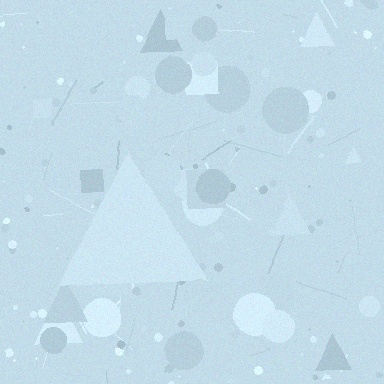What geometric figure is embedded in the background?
A triangle is embedded in the background.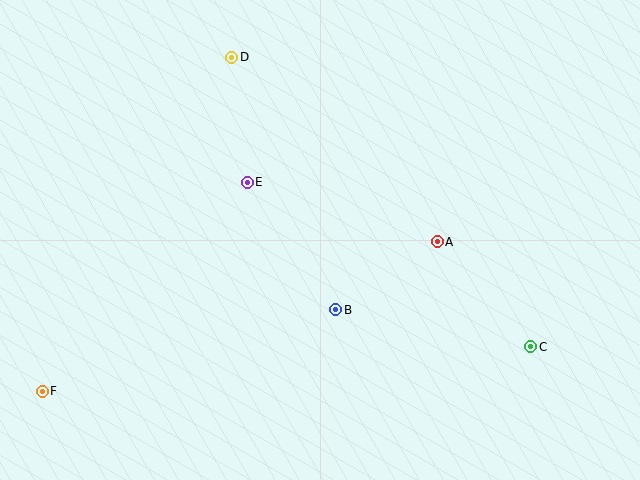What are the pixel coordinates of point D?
Point D is at (232, 57).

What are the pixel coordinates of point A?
Point A is at (437, 242).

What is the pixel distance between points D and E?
The distance between D and E is 126 pixels.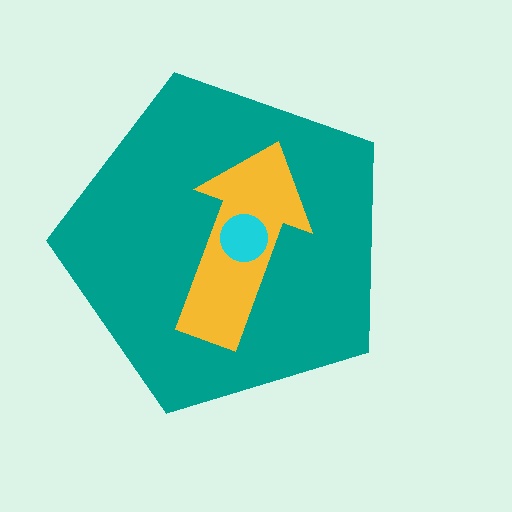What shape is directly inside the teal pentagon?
The yellow arrow.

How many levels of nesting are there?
3.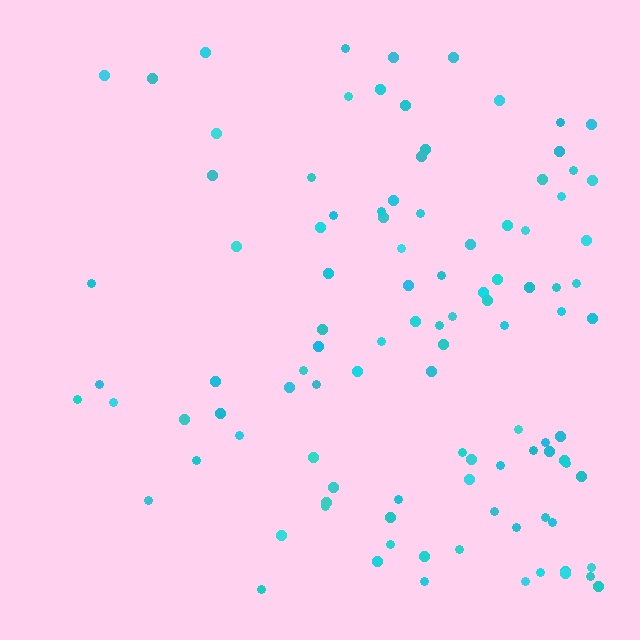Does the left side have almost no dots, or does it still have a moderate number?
Still a moderate number, just noticeably fewer than the right.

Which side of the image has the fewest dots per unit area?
The left.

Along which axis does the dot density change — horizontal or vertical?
Horizontal.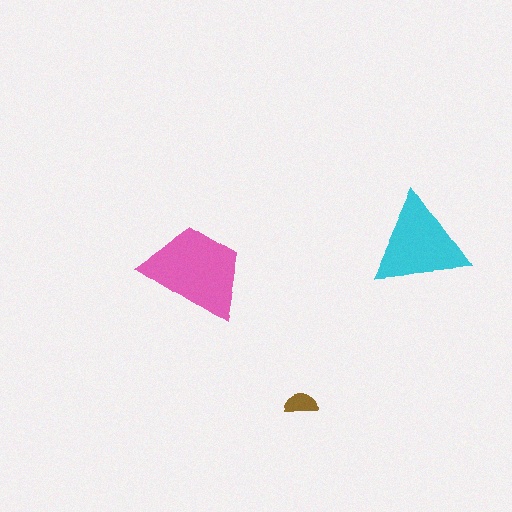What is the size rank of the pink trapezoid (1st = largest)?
1st.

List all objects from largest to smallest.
The pink trapezoid, the cyan triangle, the brown semicircle.